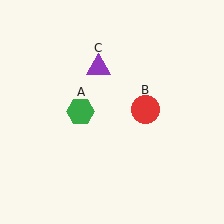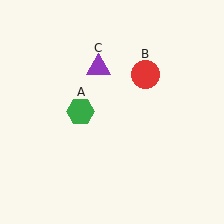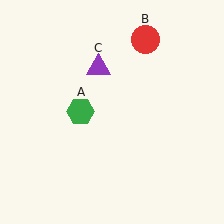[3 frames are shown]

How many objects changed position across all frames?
1 object changed position: red circle (object B).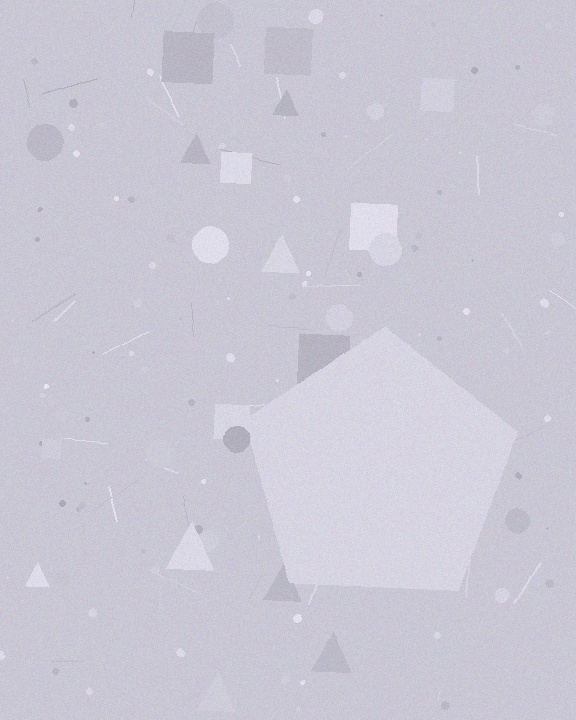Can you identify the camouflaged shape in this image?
The camouflaged shape is a pentagon.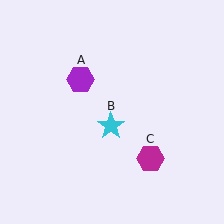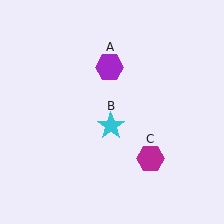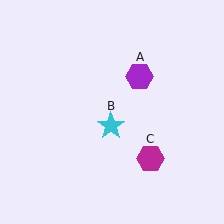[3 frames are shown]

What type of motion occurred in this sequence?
The purple hexagon (object A) rotated clockwise around the center of the scene.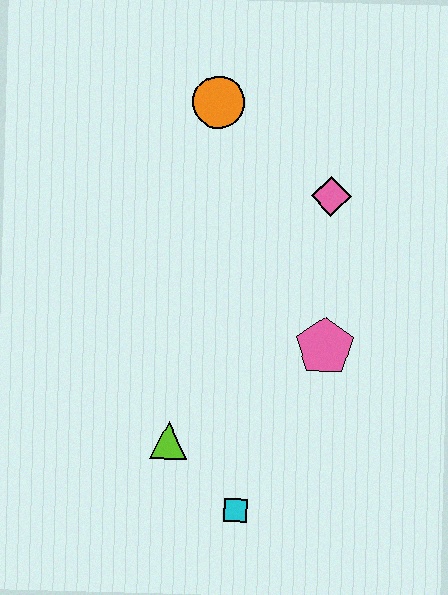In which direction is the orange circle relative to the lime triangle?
The orange circle is above the lime triangle.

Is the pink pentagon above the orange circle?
No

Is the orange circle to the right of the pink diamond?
No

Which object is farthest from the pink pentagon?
The orange circle is farthest from the pink pentagon.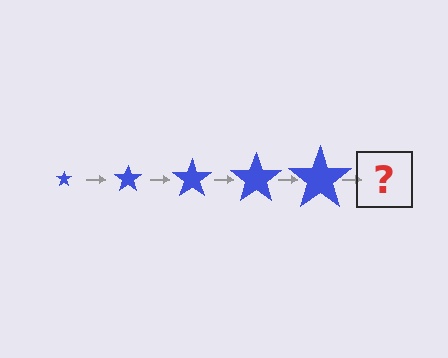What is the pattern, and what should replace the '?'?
The pattern is that the star gets progressively larger each step. The '?' should be a blue star, larger than the previous one.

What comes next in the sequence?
The next element should be a blue star, larger than the previous one.